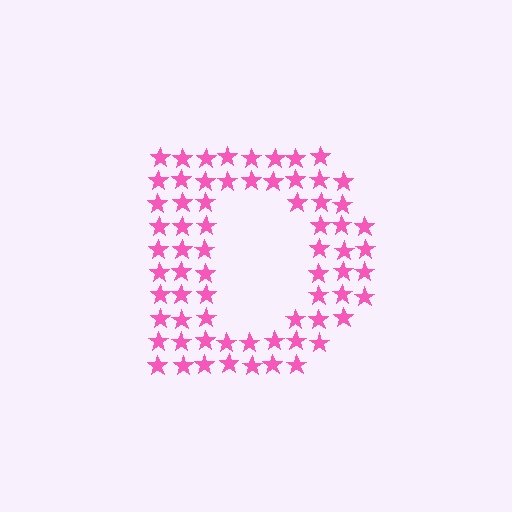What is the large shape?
The large shape is the letter D.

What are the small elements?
The small elements are stars.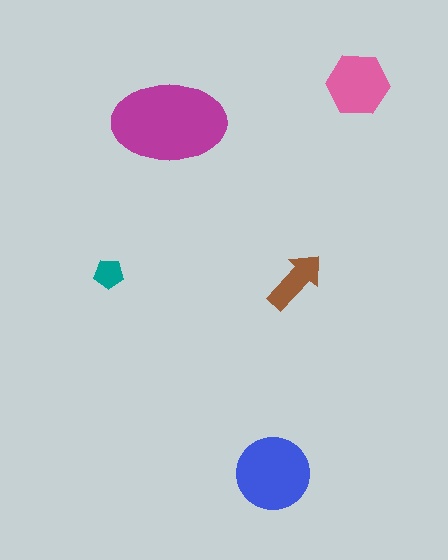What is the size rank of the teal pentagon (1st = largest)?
5th.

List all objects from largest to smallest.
The magenta ellipse, the blue circle, the pink hexagon, the brown arrow, the teal pentagon.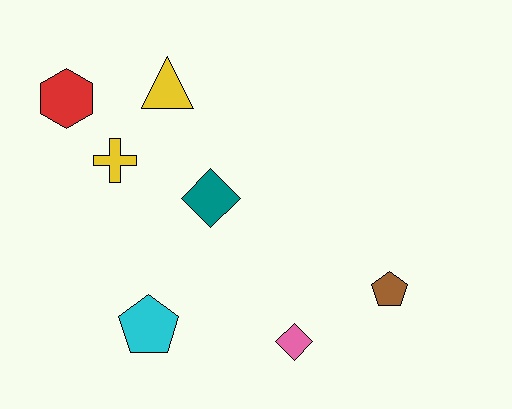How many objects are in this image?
There are 7 objects.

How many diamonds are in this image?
There are 2 diamonds.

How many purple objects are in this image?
There are no purple objects.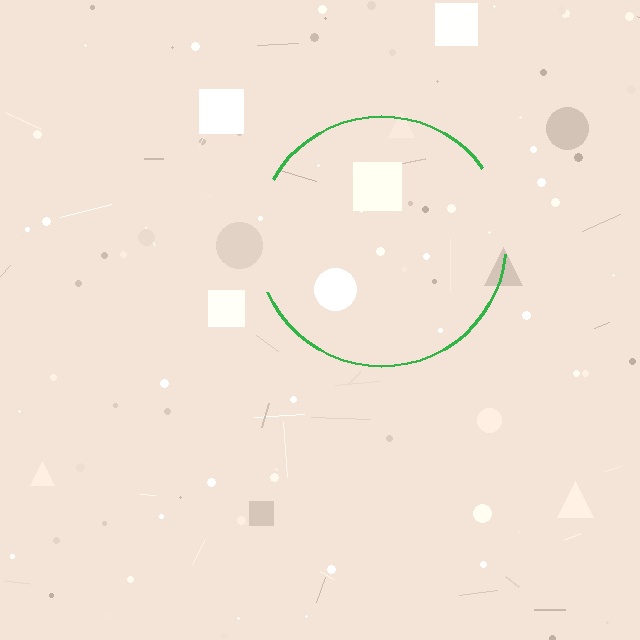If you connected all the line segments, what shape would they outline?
They would outline a circle.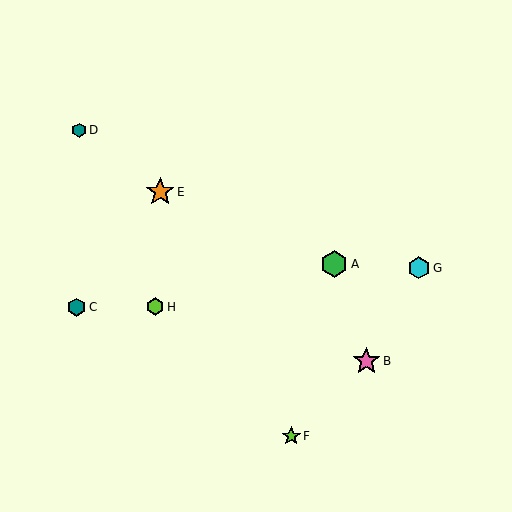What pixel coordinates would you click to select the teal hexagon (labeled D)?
Click at (79, 130) to select the teal hexagon D.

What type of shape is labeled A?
Shape A is a green hexagon.